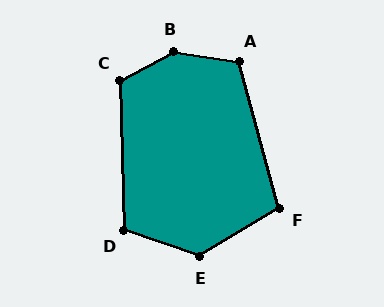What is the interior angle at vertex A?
Approximately 114 degrees (obtuse).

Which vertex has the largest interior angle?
B, at approximately 144 degrees.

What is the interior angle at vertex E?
Approximately 130 degrees (obtuse).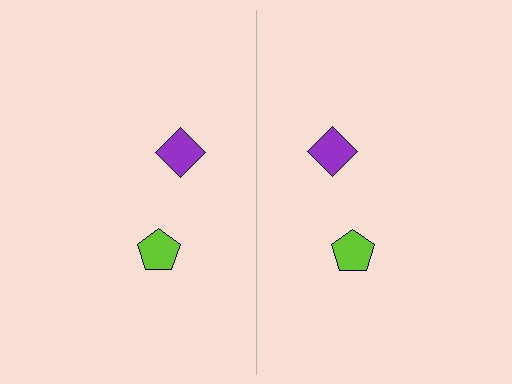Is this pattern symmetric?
Yes, this pattern has bilateral (reflection) symmetry.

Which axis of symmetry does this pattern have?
The pattern has a vertical axis of symmetry running through the center of the image.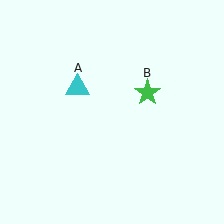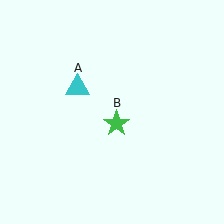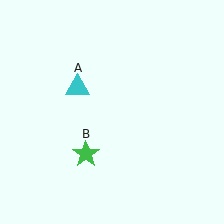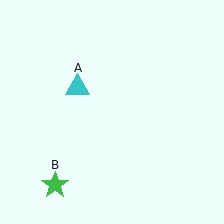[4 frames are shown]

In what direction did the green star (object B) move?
The green star (object B) moved down and to the left.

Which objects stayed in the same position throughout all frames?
Cyan triangle (object A) remained stationary.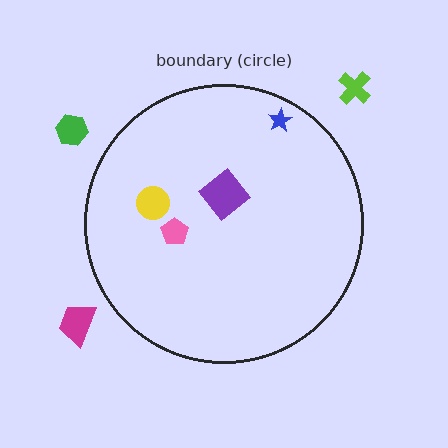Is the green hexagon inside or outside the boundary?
Outside.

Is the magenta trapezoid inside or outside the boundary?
Outside.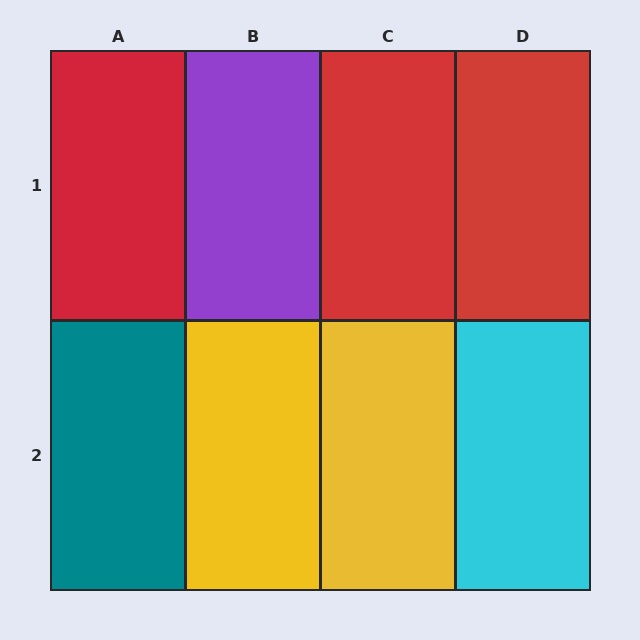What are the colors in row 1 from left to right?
Red, purple, red, red.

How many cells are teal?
1 cell is teal.